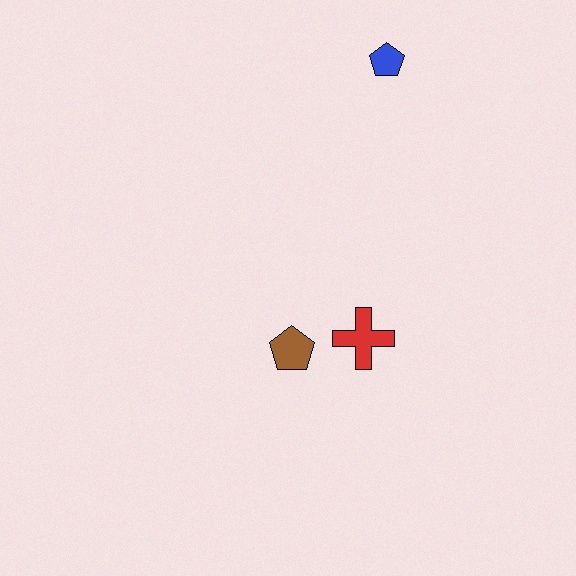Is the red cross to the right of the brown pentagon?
Yes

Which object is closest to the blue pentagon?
The red cross is closest to the blue pentagon.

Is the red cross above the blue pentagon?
No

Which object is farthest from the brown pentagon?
The blue pentagon is farthest from the brown pentagon.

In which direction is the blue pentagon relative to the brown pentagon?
The blue pentagon is above the brown pentagon.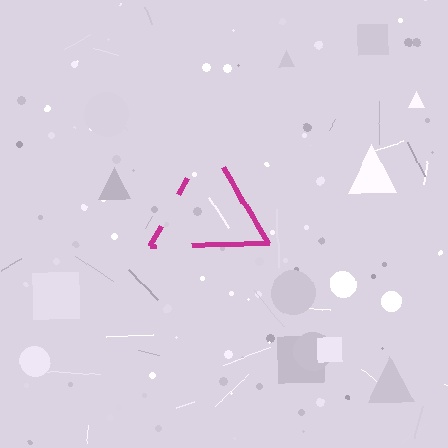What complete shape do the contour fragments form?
The contour fragments form a triangle.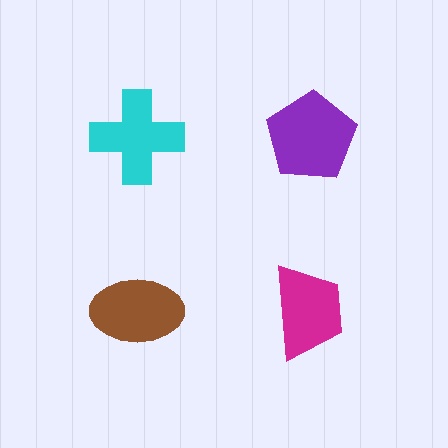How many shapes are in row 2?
2 shapes.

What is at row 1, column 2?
A purple pentagon.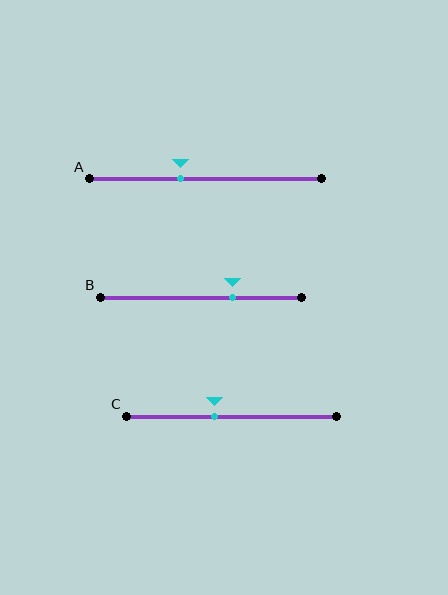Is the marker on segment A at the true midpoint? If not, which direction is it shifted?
No, the marker on segment A is shifted to the left by about 11% of the segment length.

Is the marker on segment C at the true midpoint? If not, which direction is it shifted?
No, the marker on segment C is shifted to the left by about 8% of the segment length.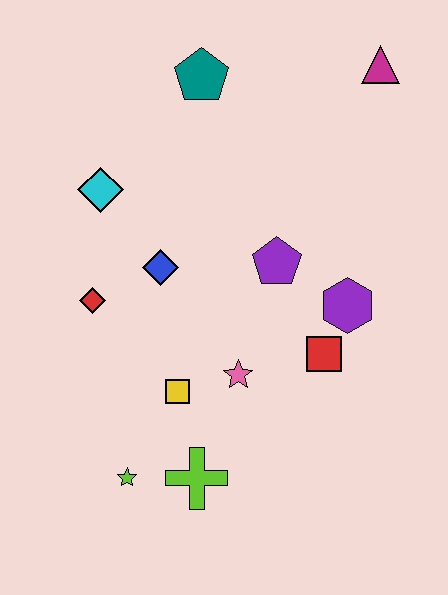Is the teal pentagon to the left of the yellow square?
No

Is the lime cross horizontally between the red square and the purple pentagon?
No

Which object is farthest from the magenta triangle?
The lime star is farthest from the magenta triangle.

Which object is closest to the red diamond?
The blue diamond is closest to the red diamond.